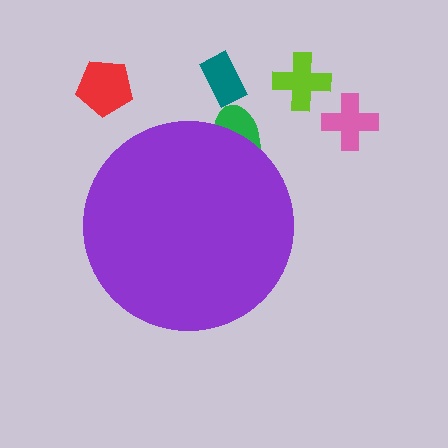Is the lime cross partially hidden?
No, the lime cross is fully visible.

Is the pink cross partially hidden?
No, the pink cross is fully visible.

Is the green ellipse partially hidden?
Yes, the green ellipse is partially hidden behind the purple circle.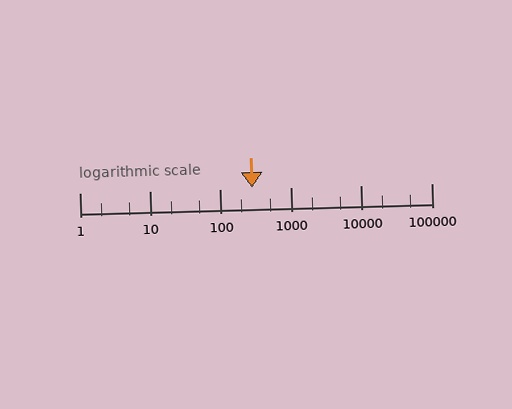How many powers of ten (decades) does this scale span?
The scale spans 5 decades, from 1 to 100000.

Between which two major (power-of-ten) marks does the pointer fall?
The pointer is between 100 and 1000.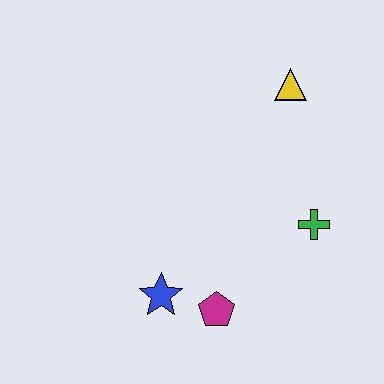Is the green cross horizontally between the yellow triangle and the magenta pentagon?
No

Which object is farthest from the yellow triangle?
The blue star is farthest from the yellow triangle.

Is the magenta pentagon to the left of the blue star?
No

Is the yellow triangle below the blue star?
No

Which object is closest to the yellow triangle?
The green cross is closest to the yellow triangle.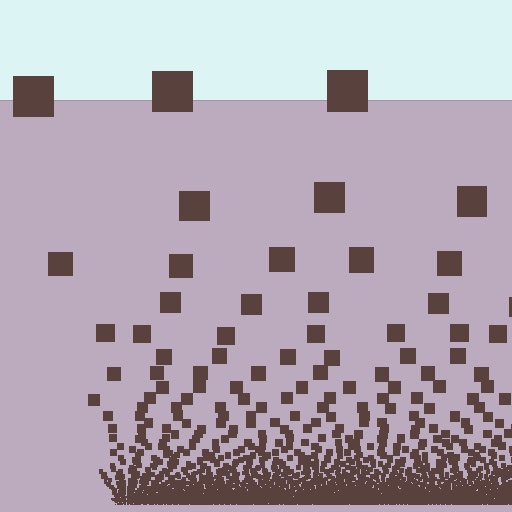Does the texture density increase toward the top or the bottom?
Density increases toward the bottom.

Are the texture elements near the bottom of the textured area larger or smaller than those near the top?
Smaller. The gradient is inverted — elements near the bottom are smaller and denser.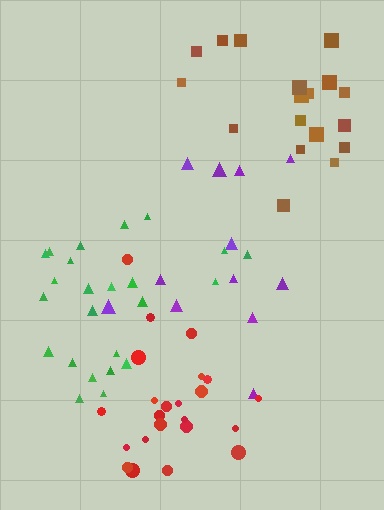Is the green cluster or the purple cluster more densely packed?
Green.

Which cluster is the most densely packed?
Red.